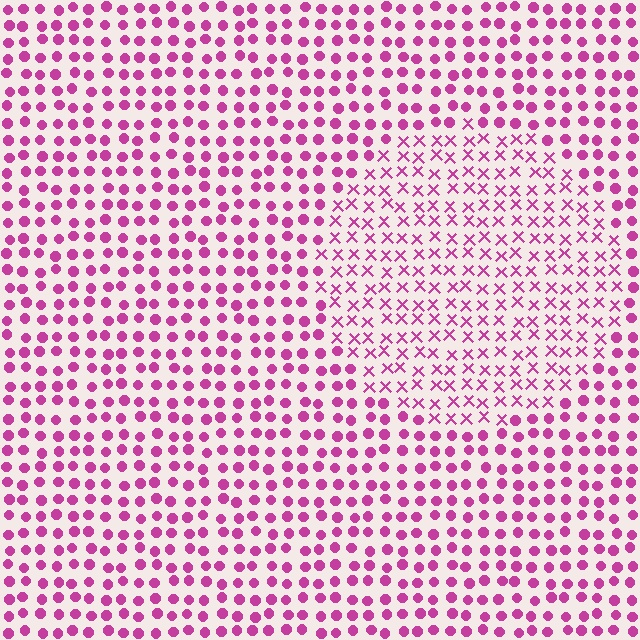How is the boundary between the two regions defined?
The boundary is defined by a change in element shape: X marks inside vs. circles outside. All elements share the same color and spacing.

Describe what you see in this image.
The image is filled with small magenta elements arranged in a uniform grid. A circle-shaped region contains X marks, while the surrounding area contains circles. The boundary is defined purely by the change in element shape.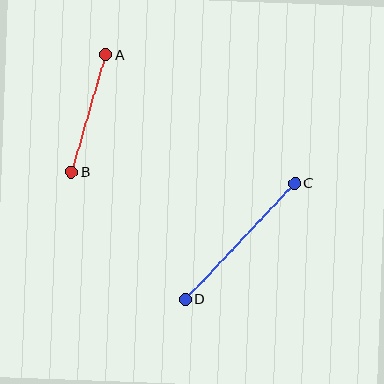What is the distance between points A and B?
The distance is approximately 122 pixels.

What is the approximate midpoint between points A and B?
The midpoint is at approximately (89, 113) pixels.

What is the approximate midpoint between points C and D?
The midpoint is at approximately (240, 241) pixels.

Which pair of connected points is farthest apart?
Points C and D are farthest apart.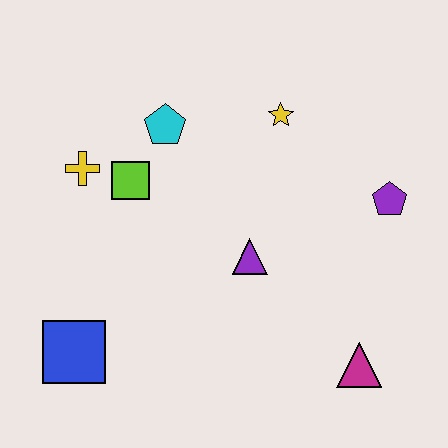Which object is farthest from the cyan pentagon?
The magenta triangle is farthest from the cyan pentagon.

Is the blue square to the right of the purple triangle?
No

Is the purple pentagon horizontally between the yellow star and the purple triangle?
No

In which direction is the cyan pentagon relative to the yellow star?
The cyan pentagon is to the left of the yellow star.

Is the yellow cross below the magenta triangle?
No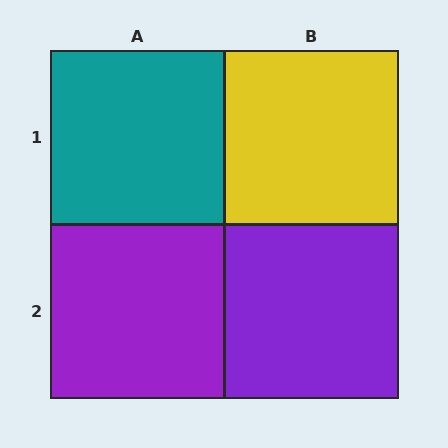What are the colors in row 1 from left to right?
Teal, yellow.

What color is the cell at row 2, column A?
Purple.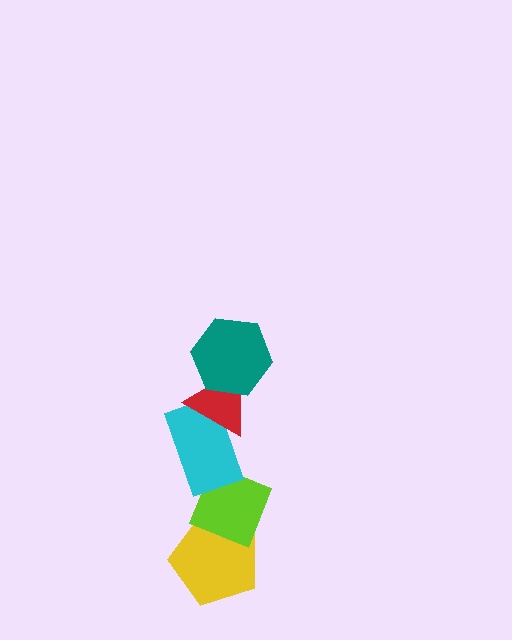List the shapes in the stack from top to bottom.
From top to bottom: the teal hexagon, the red triangle, the cyan rectangle, the lime diamond, the yellow pentagon.